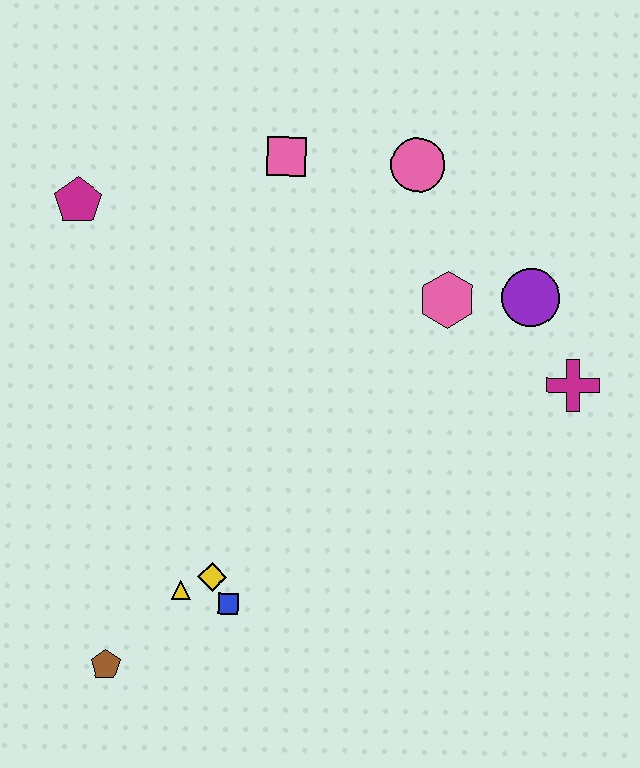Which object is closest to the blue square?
The yellow diamond is closest to the blue square.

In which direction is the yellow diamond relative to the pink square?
The yellow diamond is below the pink square.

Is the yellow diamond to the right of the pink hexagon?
No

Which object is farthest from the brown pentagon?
The pink circle is farthest from the brown pentagon.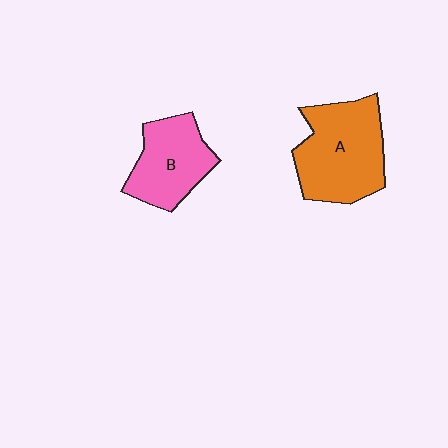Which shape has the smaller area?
Shape B (pink).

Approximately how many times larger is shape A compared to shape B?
Approximately 1.4 times.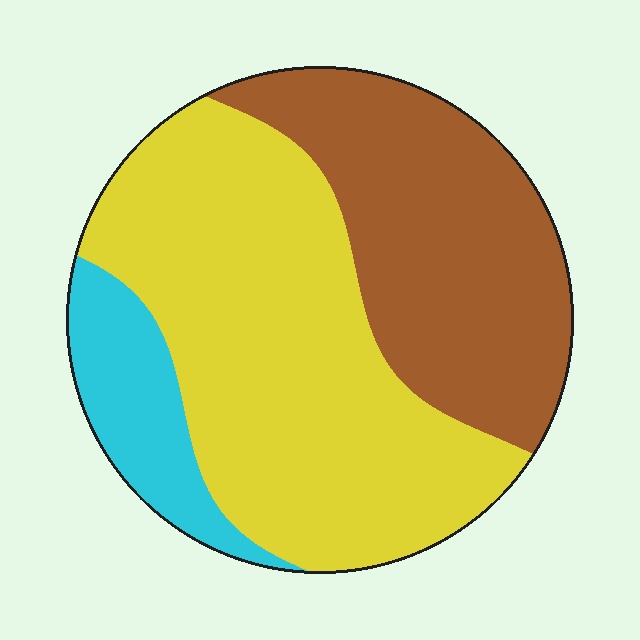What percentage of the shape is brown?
Brown takes up about one third (1/3) of the shape.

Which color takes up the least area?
Cyan, at roughly 10%.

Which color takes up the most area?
Yellow, at roughly 55%.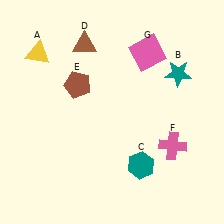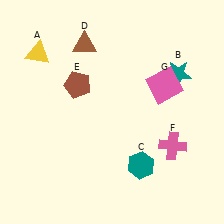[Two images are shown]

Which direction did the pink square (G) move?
The pink square (G) moved down.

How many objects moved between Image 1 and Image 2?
1 object moved between the two images.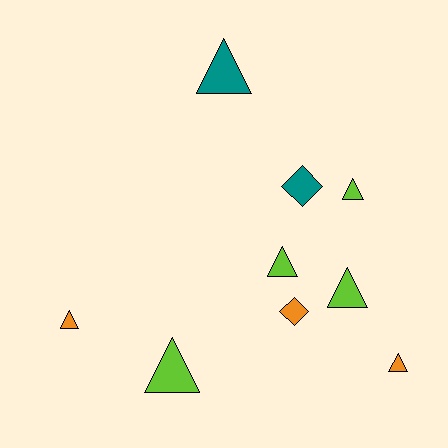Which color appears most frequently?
Lime, with 4 objects.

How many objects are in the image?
There are 9 objects.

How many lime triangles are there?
There are 4 lime triangles.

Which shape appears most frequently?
Triangle, with 7 objects.